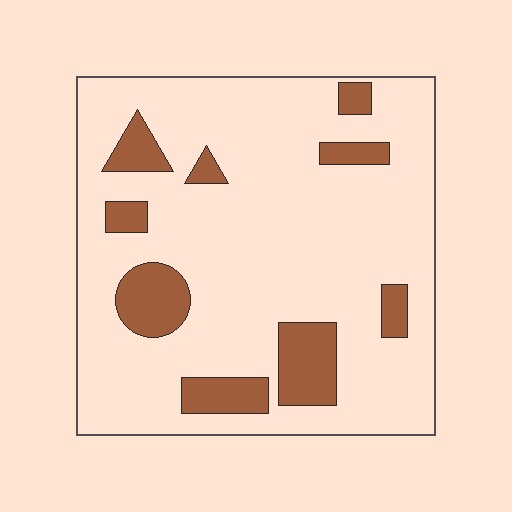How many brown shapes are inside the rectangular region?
9.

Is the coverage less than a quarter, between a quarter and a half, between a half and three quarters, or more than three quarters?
Less than a quarter.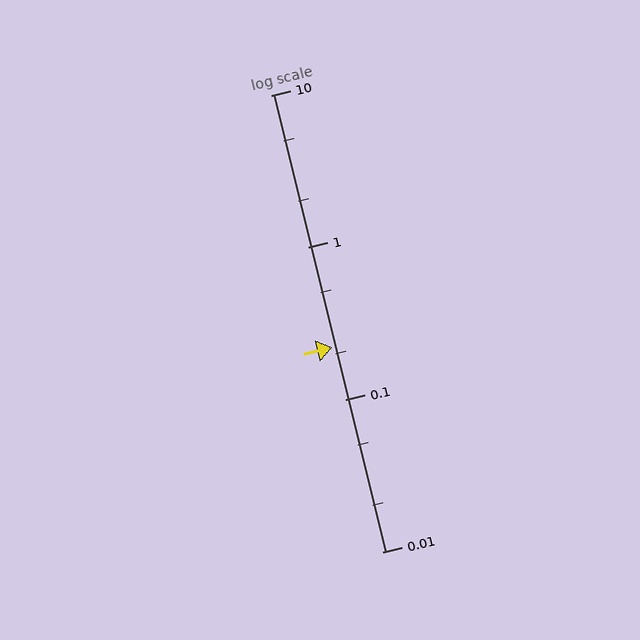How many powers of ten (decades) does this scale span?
The scale spans 3 decades, from 0.01 to 10.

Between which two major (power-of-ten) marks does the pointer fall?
The pointer is between 0.1 and 1.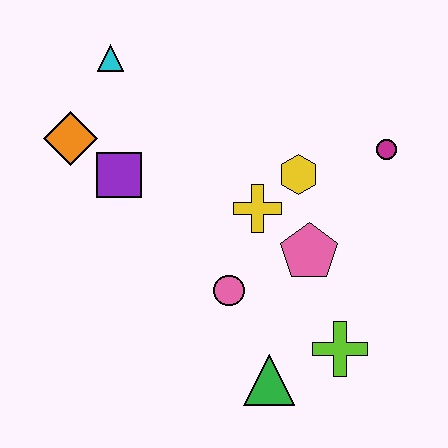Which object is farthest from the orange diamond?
The lime cross is farthest from the orange diamond.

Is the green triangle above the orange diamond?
No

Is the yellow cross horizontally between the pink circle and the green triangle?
Yes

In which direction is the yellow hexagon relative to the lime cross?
The yellow hexagon is above the lime cross.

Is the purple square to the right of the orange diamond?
Yes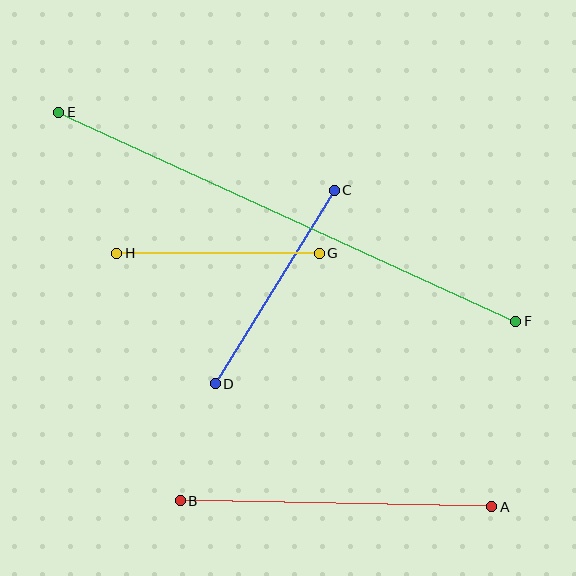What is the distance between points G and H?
The distance is approximately 203 pixels.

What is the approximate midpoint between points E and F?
The midpoint is at approximately (287, 217) pixels.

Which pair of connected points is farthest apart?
Points E and F are farthest apart.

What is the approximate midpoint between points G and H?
The midpoint is at approximately (218, 253) pixels.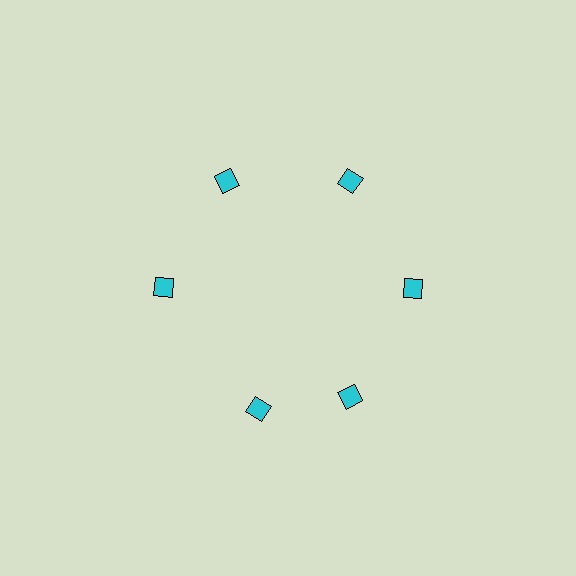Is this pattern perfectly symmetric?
No. The 6 cyan diamonds are arranged in a ring, but one element near the 7 o'clock position is rotated out of alignment along the ring, breaking the 6-fold rotational symmetry.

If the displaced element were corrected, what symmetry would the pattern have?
It would have 6-fold rotational symmetry — the pattern would map onto itself every 60 degrees.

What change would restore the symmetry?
The symmetry would be restored by rotating it back into even spacing with its neighbors so that all 6 diamonds sit at equal angles and equal distance from the center.